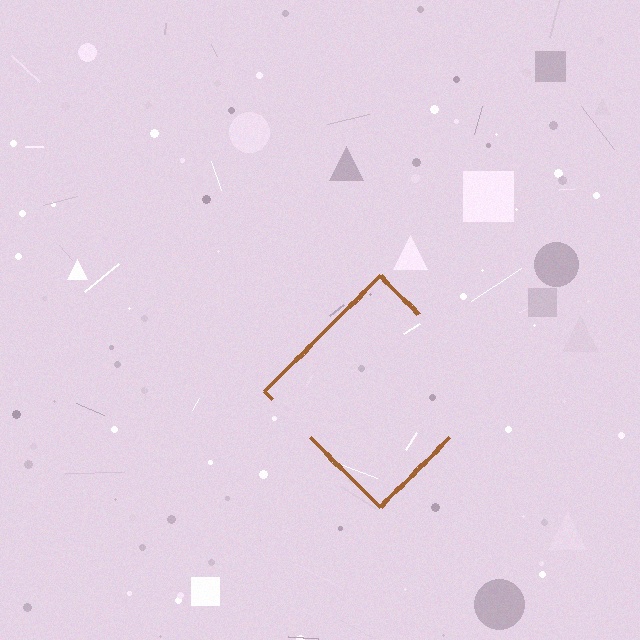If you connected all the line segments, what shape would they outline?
They would outline a diamond.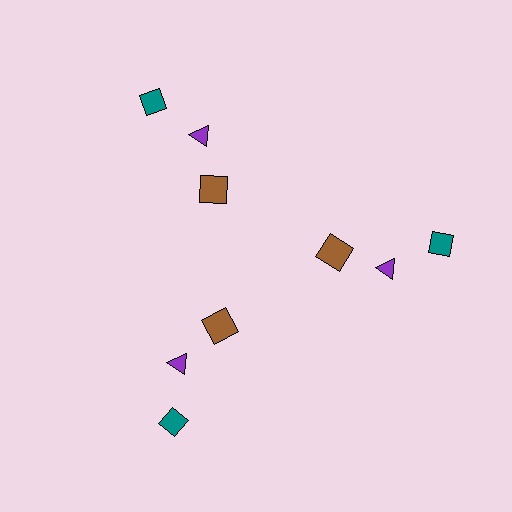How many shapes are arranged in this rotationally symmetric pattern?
There are 9 shapes, arranged in 3 groups of 3.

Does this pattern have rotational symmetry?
Yes, this pattern has 3-fold rotational symmetry. It looks the same after rotating 120 degrees around the center.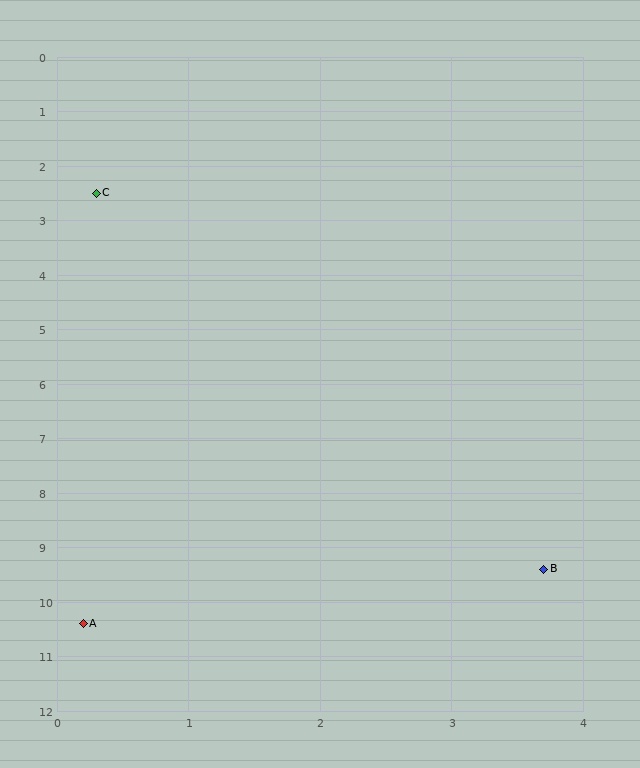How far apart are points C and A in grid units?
Points C and A are about 7.9 grid units apart.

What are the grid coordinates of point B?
Point B is at approximately (3.7, 9.4).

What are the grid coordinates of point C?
Point C is at approximately (0.3, 2.5).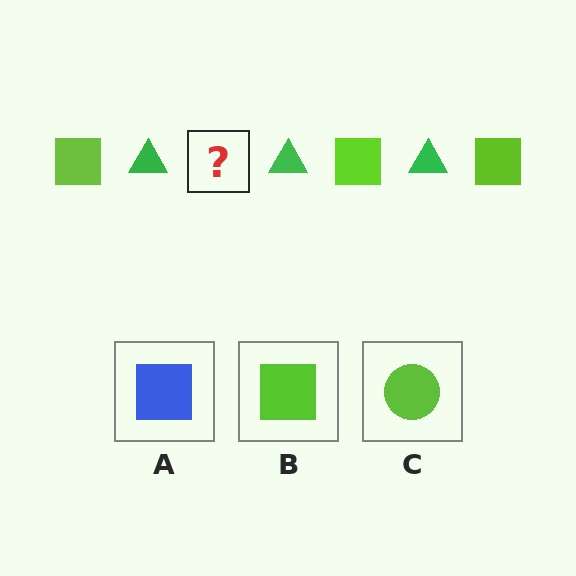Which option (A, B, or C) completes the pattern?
B.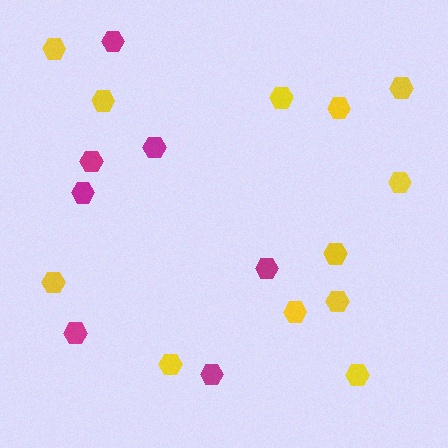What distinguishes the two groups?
There are 2 groups: one group of magenta hexagons (7) and one group of yellow hexagons (12).